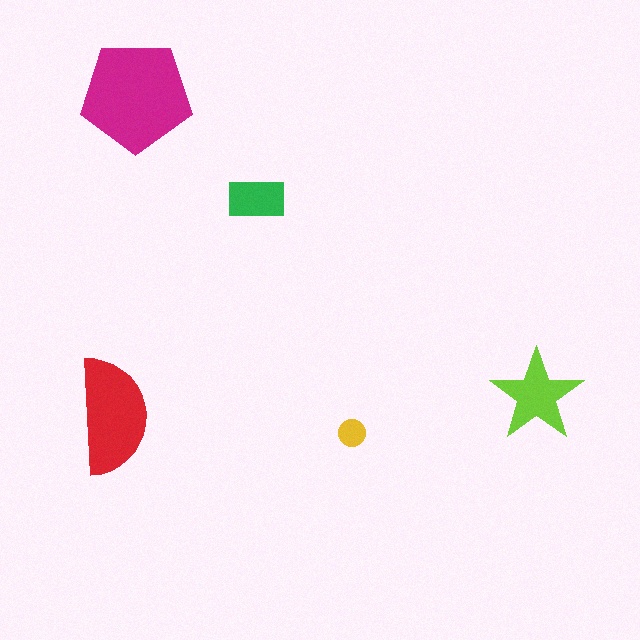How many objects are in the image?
There are 5 objects in the image.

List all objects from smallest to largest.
The yellow circle, the green rectangle, the lime star, the red semicircle, the magenta pentagon.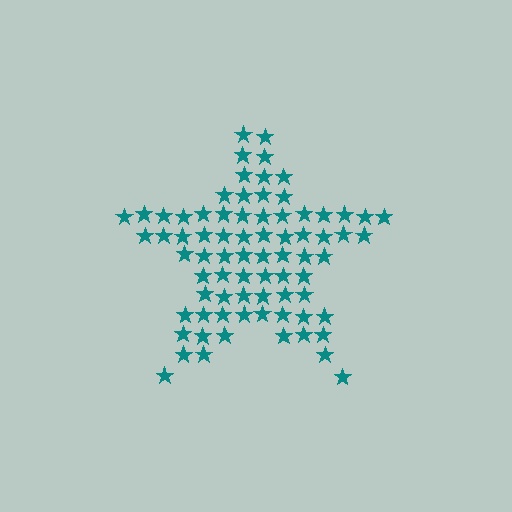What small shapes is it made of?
It is made of small stars.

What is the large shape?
The large shape is a star.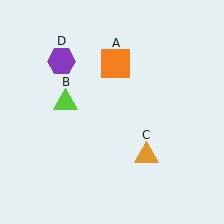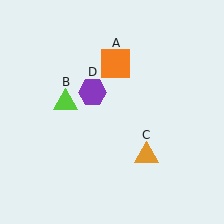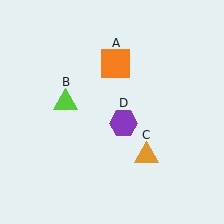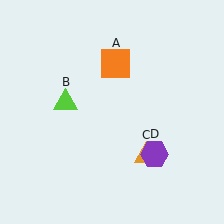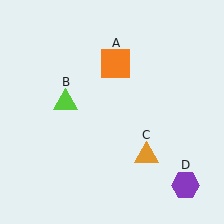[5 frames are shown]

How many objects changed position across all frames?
1 object changed position: purple hexagon (object D).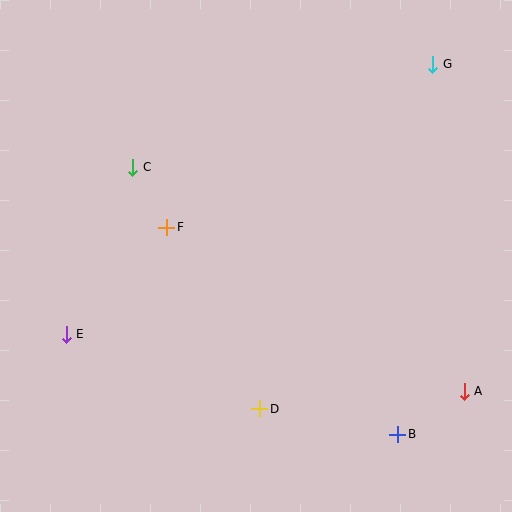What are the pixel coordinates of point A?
Point A is at (464, 391).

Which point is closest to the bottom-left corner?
Point E is closest to the bottom-left corner.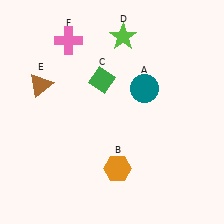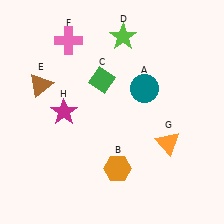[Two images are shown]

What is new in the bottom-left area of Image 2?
A magenta star (H) was added in the bottom-left area of Image 2.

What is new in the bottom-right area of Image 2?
An orange triangle (G) was added in the bottom-right area of Image 2.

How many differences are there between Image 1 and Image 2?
There are 2 differences between the two images.